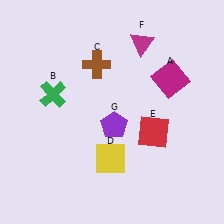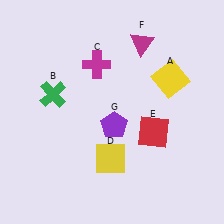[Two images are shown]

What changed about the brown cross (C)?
In Image 1, C is brown. In Image 2, it changed to magenta.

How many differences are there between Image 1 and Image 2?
There are 2 differences between the two images.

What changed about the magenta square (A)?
In Image 1, A is magenta. In Image 2, it changed to yellow.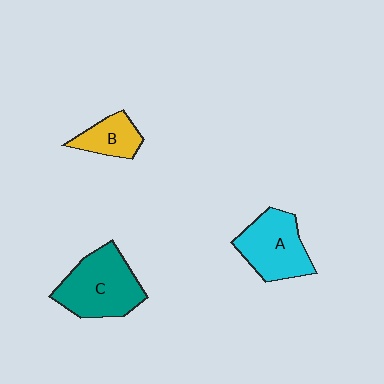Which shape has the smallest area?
Shape B (yellow).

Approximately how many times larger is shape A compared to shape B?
Approximately 1.8 times.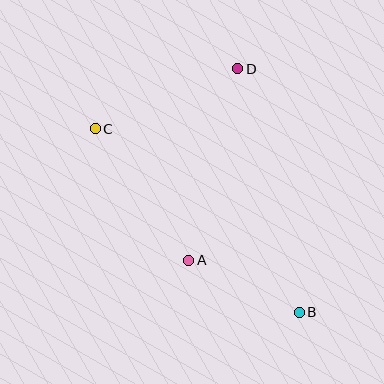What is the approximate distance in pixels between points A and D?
The distance between A and D is approximately 198 pixels.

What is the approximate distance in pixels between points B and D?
The distance between B and D is approximately 251 pixels.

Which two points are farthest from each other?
Points B and C are farthest from each other.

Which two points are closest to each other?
Points A and B are closest to each other.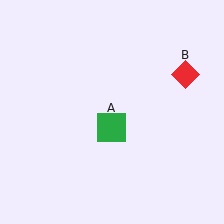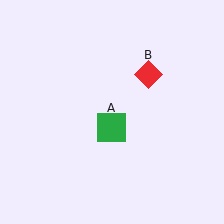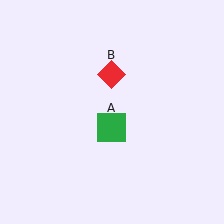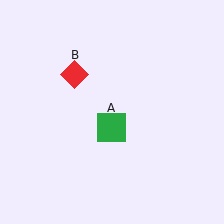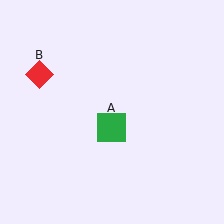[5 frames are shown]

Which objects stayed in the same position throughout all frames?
Green square (object A) remained stationary.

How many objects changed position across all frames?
1 object changed position: red diamond (object B).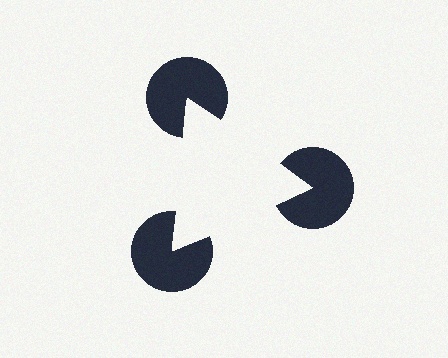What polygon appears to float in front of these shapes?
An illusory triangle — its edges are inferred from the aligned wedge cuts in the pac-man discs, not physically drawn.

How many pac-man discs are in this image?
There are 3 — one at each vertex of the illusory triangle.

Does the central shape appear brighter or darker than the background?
It typically appears slightly brighter than the background, even though no actual brightness change is drawn.